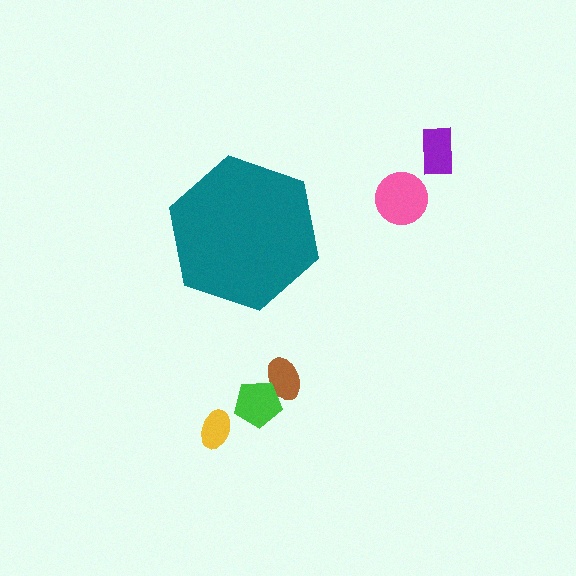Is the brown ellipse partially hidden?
No, the brown ellipse is fully visible.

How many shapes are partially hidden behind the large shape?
0 shapes are partially hidden.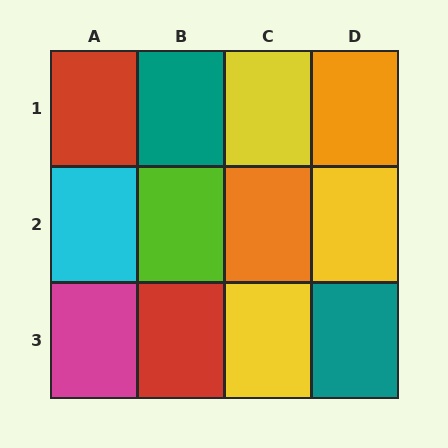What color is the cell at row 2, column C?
Orange.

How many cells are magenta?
1 cell is magenta.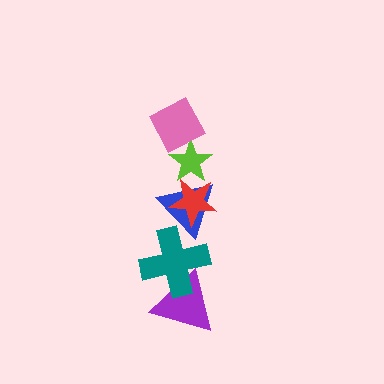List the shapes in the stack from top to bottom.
From top to bottom: the pink diamond, the lime star, the red star, the blue triangle, the teal cross, the purple triangle.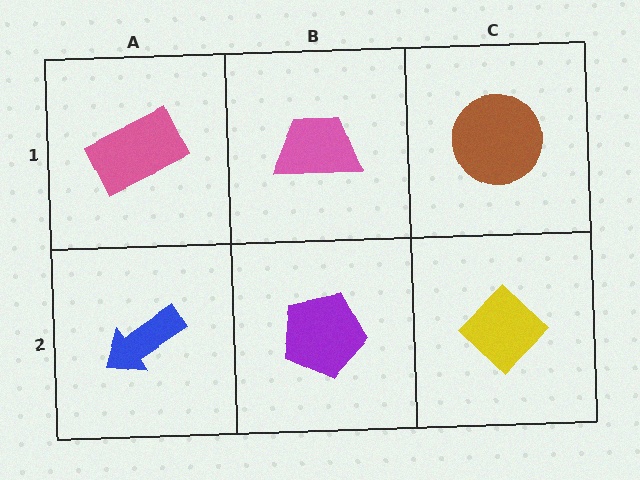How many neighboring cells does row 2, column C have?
2.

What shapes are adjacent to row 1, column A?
A blue arrow (row 2, column A), a pink trapezoid (row 1, column B).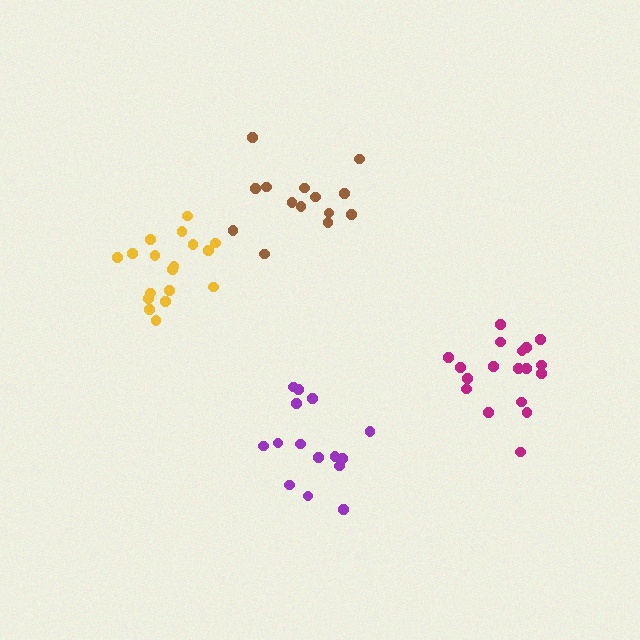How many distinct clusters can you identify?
There are 4 distinct clusters.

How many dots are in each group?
Group 1: 14 dots, Group 2: 18 dots, Group 3: 18 dots, Group 4: 15 dots (65 total).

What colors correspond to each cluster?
The clusters are colored: brown, yellow, magenta, purple.